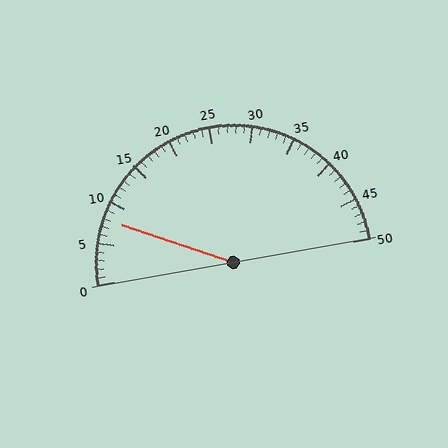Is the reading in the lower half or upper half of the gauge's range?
The reading is in the lower half of the range (0 to 50).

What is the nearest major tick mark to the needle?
The nearest major tick mark is 10.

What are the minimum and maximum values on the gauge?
The gauge ranges from 0 to 50.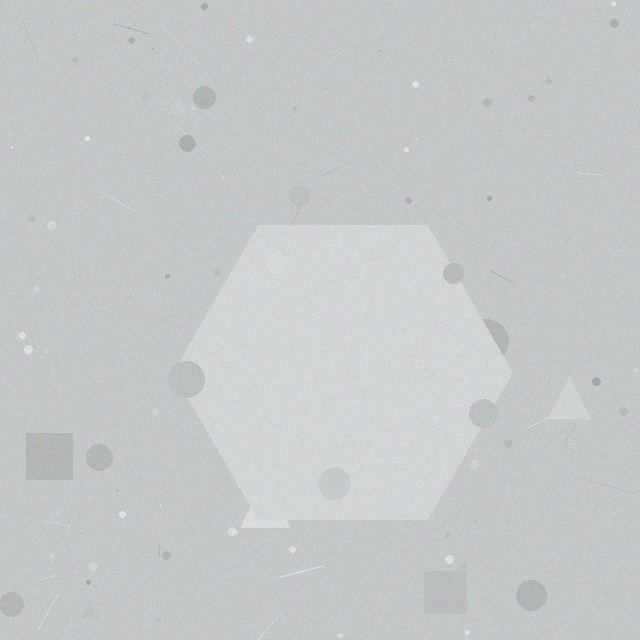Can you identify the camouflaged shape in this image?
The camouflaged shape is a hexagon.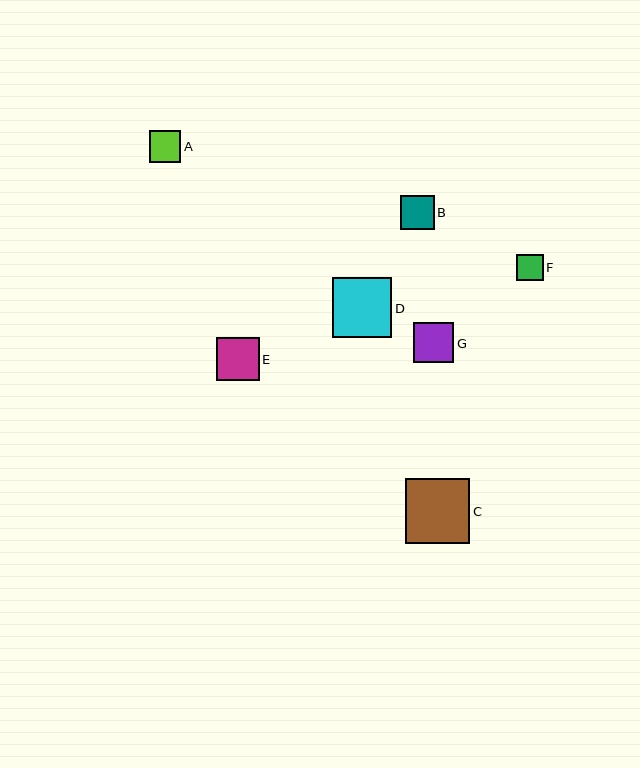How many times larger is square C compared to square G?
Square C is approximately 1.6 times the size of square G.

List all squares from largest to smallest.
From largest to smallest: C, D, E, G, B, A, F.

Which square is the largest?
Square C is the largest with a size of approximately 64 pixels.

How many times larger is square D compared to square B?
Square D is approximately 1.7 times the size of square B.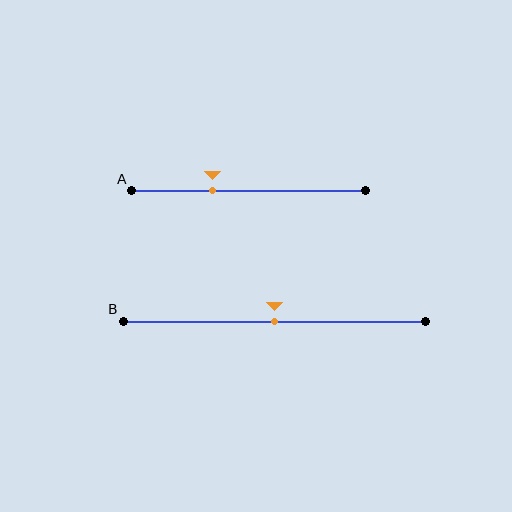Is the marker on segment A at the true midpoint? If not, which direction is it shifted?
No, the marker on segment A is shifted to the left by about 16% of the segment length.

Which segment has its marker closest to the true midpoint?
Segment B has its marker closest to the true midpoint.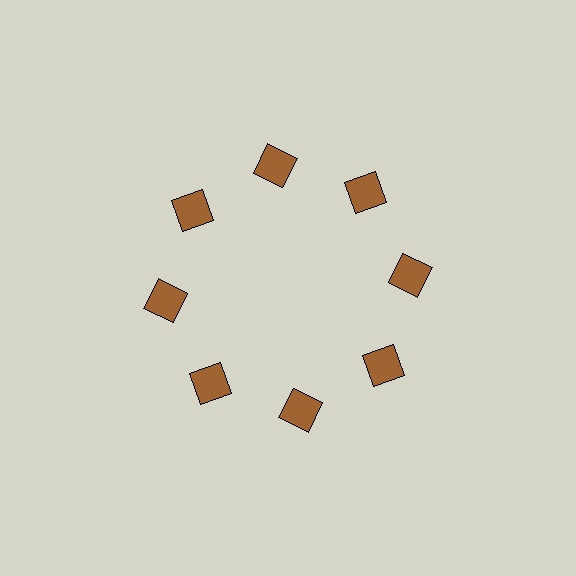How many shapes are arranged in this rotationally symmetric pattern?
There are 8 shapes, arranged in 8 groups of 1.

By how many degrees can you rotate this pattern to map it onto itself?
The pattern maps onto itself every 45 degrees of rotation.